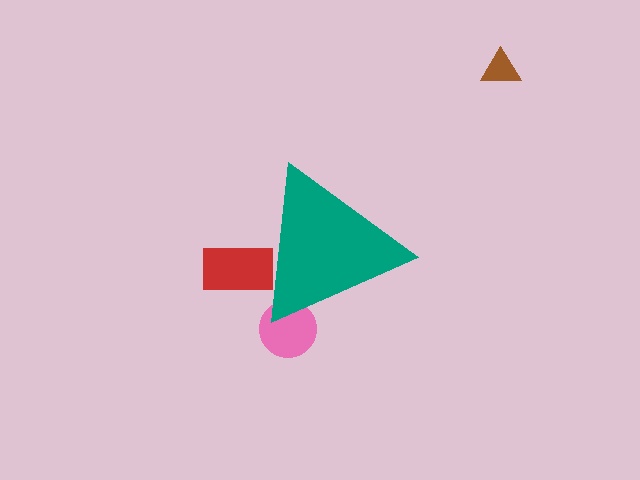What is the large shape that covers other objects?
A teal triangle.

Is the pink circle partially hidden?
Yes, the pink circle is partially hidden behind the teal triangle.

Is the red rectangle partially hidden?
Yes, the red rectangle is partially hidden behind the teal triangle.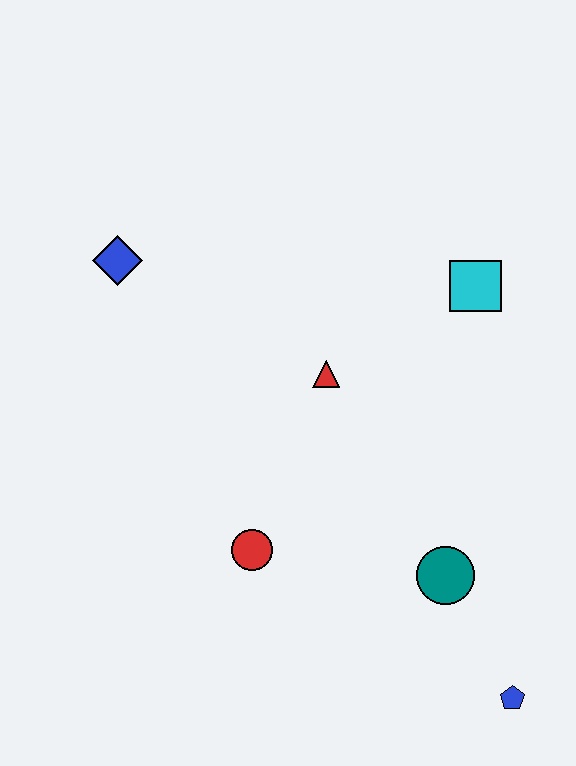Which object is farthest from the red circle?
The cyan square is farthest from the red circle.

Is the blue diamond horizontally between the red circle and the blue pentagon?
No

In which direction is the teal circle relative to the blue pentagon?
The teal circle is above the blue pentagon.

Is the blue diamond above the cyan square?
Yes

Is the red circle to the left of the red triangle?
Yes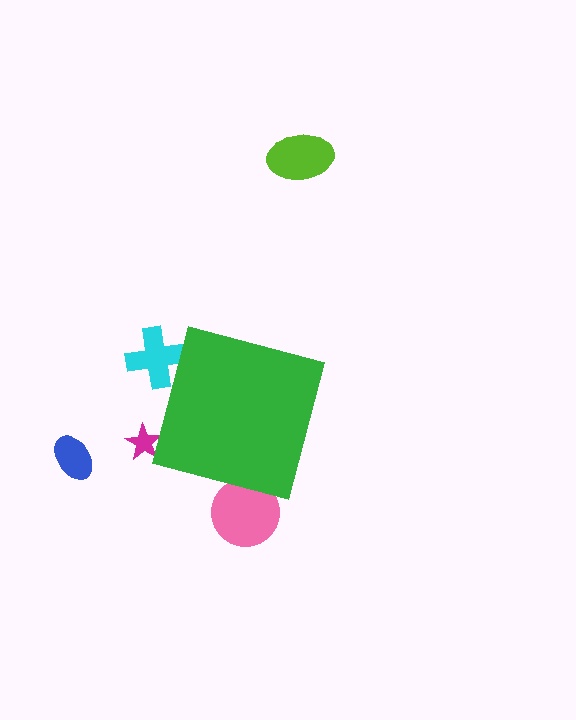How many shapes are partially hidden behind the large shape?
3 shapes are partially hidden.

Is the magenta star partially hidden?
Yes, the magenta star is partially hidden behind the green square.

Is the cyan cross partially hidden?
Yes, the cyan cross is partially hidden behind the green square.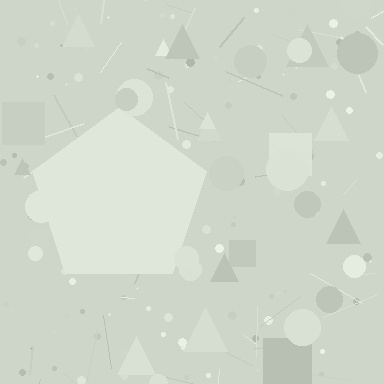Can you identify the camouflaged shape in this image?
The camouflaged shape is a pentagon.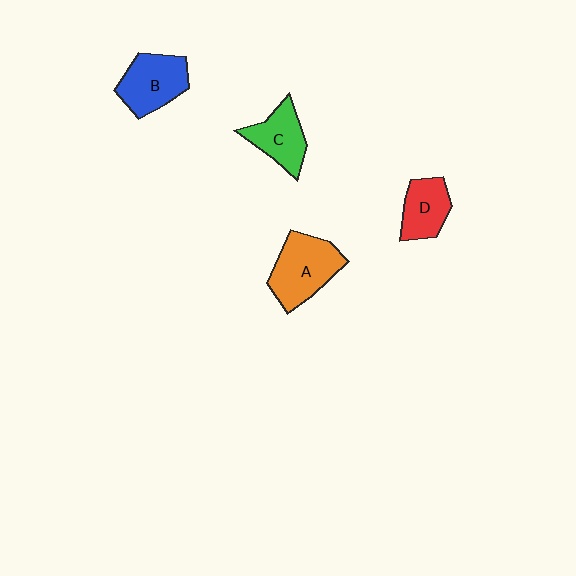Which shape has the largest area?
Shape A (orange).